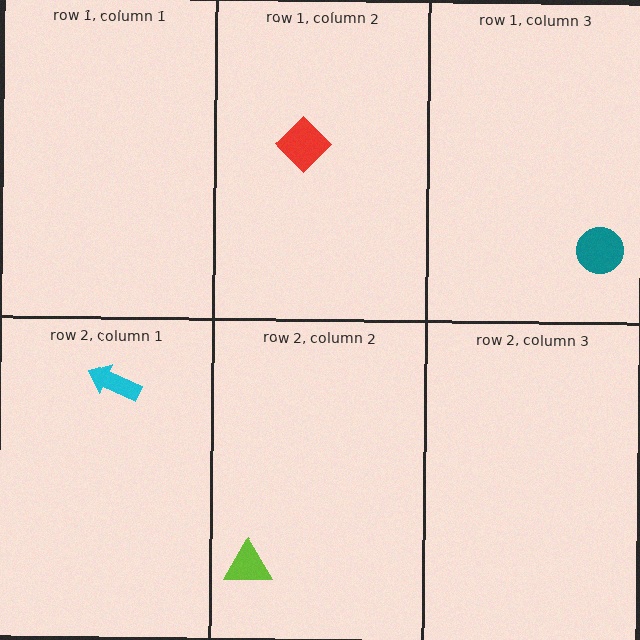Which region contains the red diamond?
The row 1, column 2 region.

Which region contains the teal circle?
The row 1, column 3 region.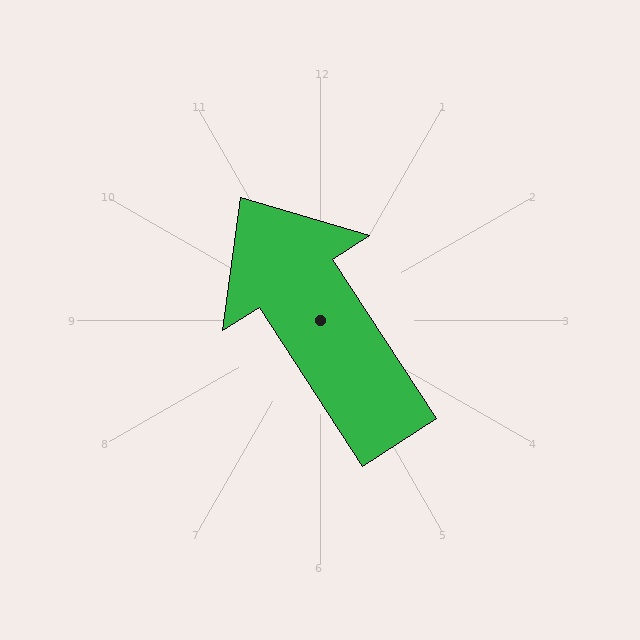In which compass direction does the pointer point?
Northwest.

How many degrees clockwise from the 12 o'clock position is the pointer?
Approximately 327 degrees.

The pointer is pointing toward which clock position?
Roughly 11 o'clock.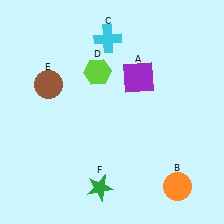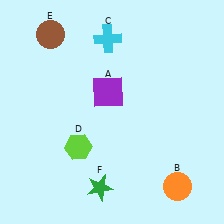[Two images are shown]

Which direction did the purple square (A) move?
The purple square (A) moved left.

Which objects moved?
The objects that moved are: the purple square (A), the lime hexagon (D), the brown circle (E).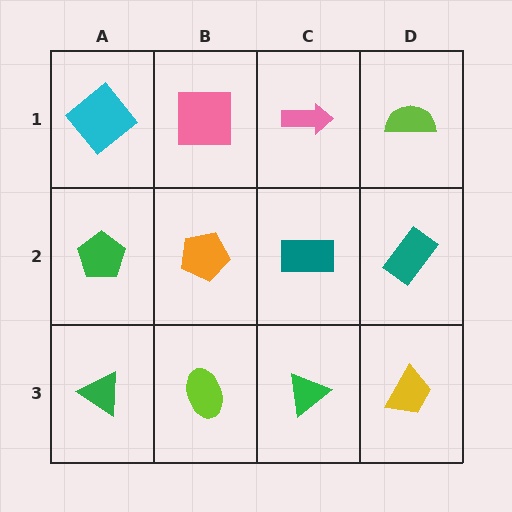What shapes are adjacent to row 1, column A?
A green pentagon (row 2, column A), a pink square (row 1, column B).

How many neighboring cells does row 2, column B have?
4.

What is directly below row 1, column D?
A teal rectangle.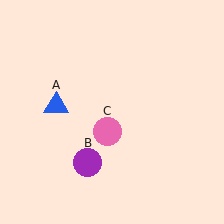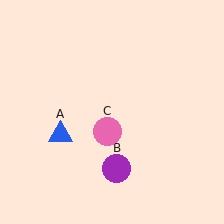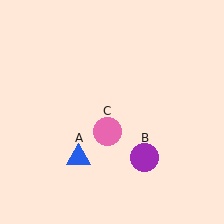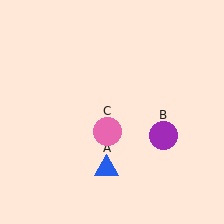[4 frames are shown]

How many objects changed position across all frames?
2 objects changed position: blue triangle (object A), purple circle (object B).